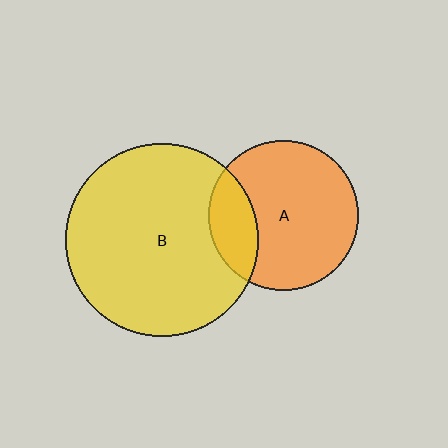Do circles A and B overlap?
Yes.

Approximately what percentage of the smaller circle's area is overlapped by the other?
Approximately 20%.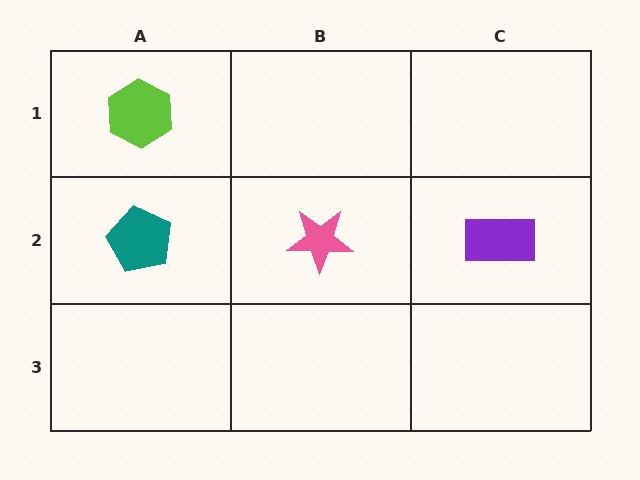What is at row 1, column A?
A lime hexagon.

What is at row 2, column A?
A teal pentagon.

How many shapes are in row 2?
3 shapes.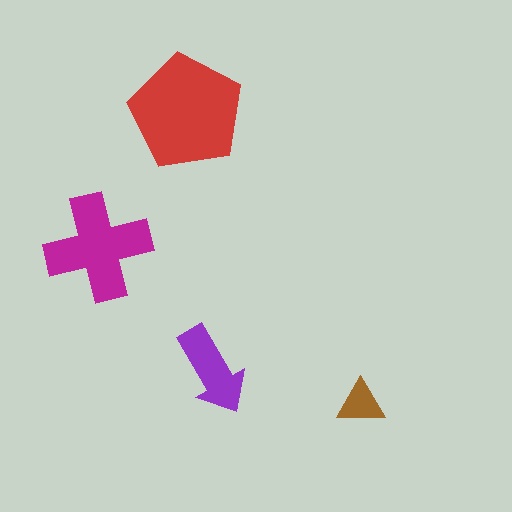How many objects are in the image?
There are 4 objects in the image.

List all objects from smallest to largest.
The brown triangle, the purple arrow, the magenta cross, the red pentagon.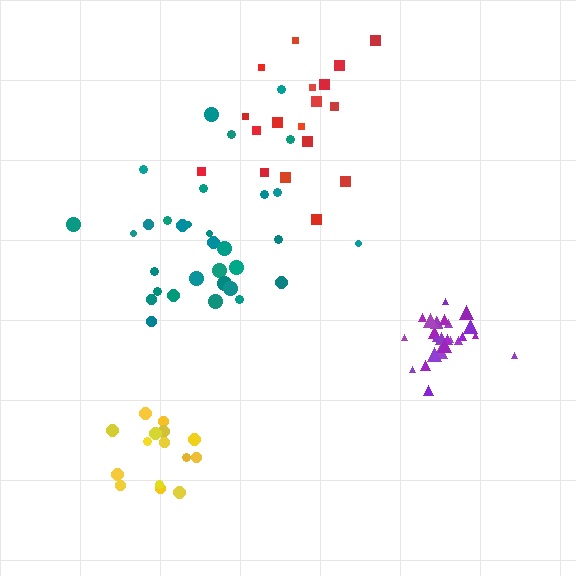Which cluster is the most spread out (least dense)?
Red.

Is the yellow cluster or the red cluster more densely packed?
Yellow.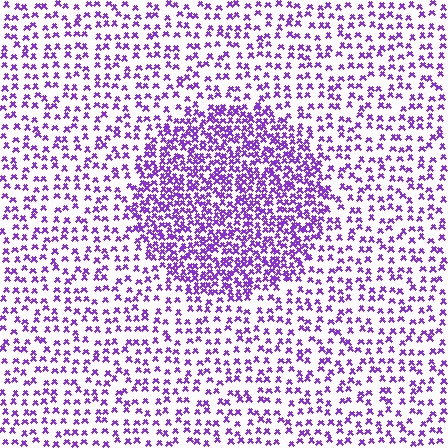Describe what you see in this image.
The image contains small purple elements arranged at two different densities. A circle-shaped region is visible where the elements are more densely packed than the surrounding area.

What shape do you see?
I see a circle.